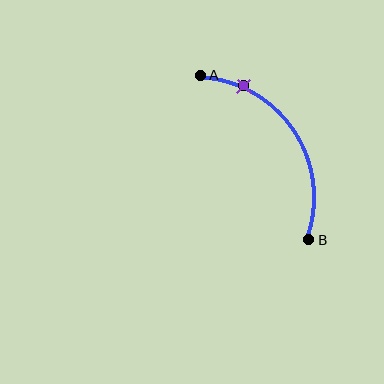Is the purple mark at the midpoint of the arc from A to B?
No. The purple mark lies on the arc but is closer to endpoint A. The arc midpoint would be at the point on the curve equidistant along the arc from both A and B.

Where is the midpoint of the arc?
The arc midpoint is the point on the curve farthest from the straight line joining A and B. It sits to the right of that line.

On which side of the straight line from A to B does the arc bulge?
The arc bulges to the right of the straight line connecting A and B.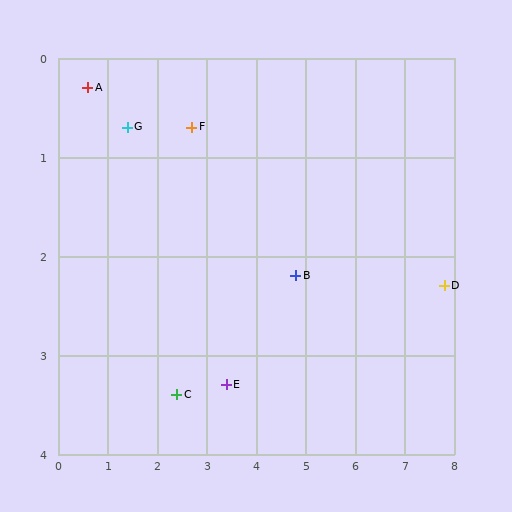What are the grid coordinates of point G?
Point G is at approximately (1.4, 0.7).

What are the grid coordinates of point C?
Point C is at approximately (2.4, 3.4).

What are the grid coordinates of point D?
Point D is at approximately (7.8, 2.3).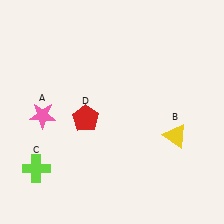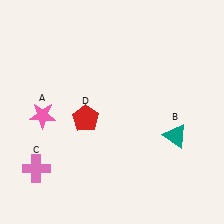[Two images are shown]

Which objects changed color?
B changed from yellow to teal. C changed from lime to pink.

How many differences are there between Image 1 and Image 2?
There are 2 differences between the two images.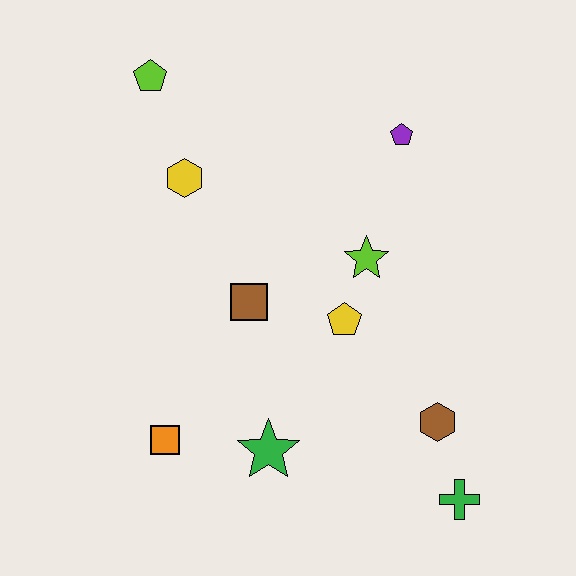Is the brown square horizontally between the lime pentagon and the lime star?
Yes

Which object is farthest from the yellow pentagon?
The lime pentagon is farthest from the yellow pentagon.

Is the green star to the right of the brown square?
Yes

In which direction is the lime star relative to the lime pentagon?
The lime star is to the right of the lime pentagon.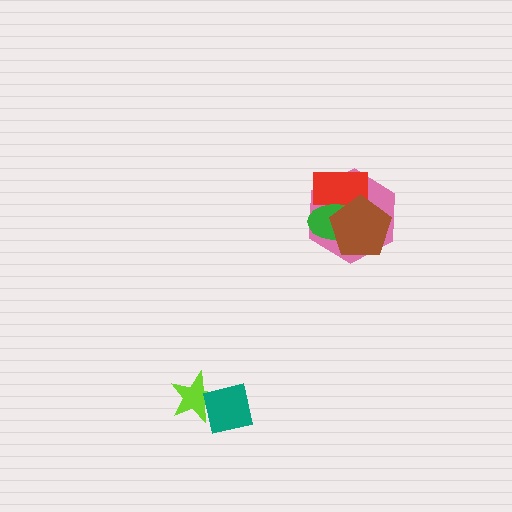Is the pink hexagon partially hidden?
Yes, it is partially covered by another shape.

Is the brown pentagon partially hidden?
No, no other shape covers it.